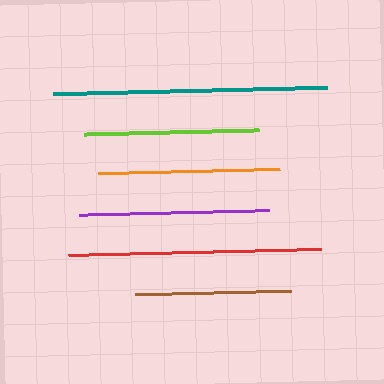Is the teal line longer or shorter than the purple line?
The teal line is longer than the purple line.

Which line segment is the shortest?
The brown line is the shortest at approximately 156 pixels.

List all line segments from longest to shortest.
From longest to shortest: teal, red, purple, orange, lime, brown.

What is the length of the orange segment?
The orange segment is approximately 183 pixels long.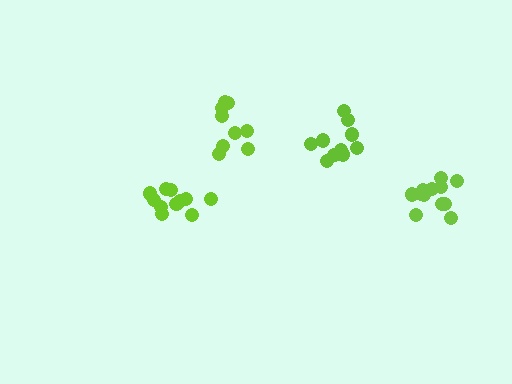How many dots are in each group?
Group 1: 12 dots, Group 2: 11 dots, Group 3: 9 dots, Group 4: 10 dots (42 total).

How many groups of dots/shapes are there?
There are 4 groups.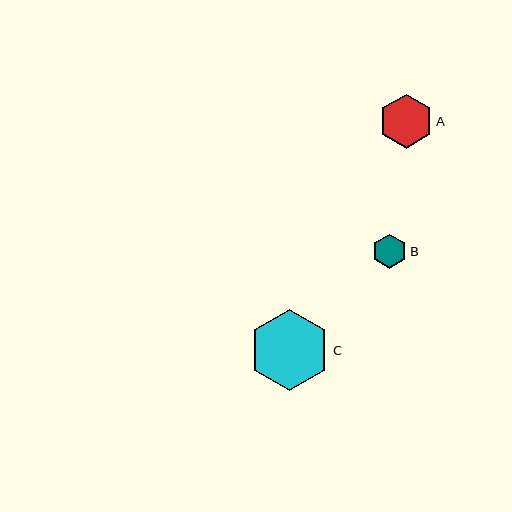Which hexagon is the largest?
Hexagon C is the largest with a size of approximately 81 pixels.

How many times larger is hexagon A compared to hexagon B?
Hexagon A is approximately 1.6 times the size of hexagon B.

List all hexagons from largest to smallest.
From largest to smallest: C, A, B.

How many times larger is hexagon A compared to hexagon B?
Hexagon A is approximately 1.6 times the size of hexagon B.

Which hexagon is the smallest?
Hexagon B is the smallest with a size of approximately 35 pixels.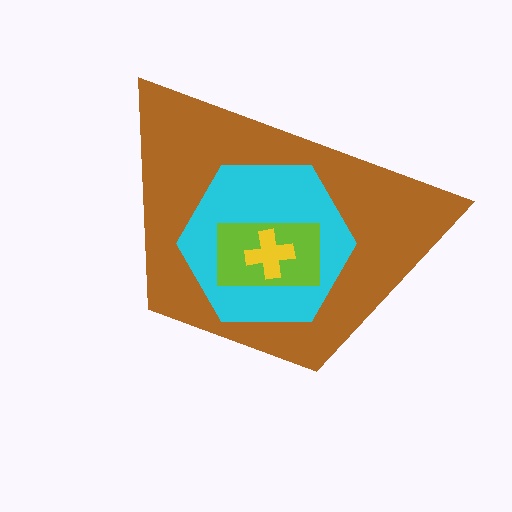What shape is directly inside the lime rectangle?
The yellow cross.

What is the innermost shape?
The yellow cross.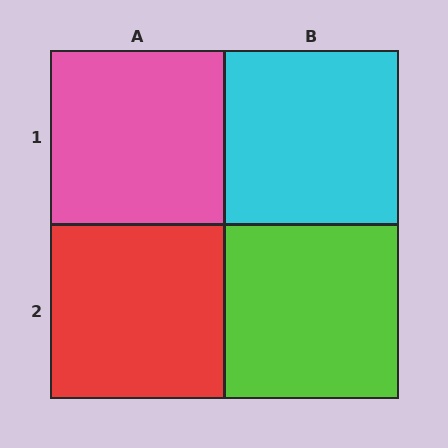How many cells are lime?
1 cell is lime.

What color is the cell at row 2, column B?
Lime.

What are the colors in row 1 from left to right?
Pink, cyan.